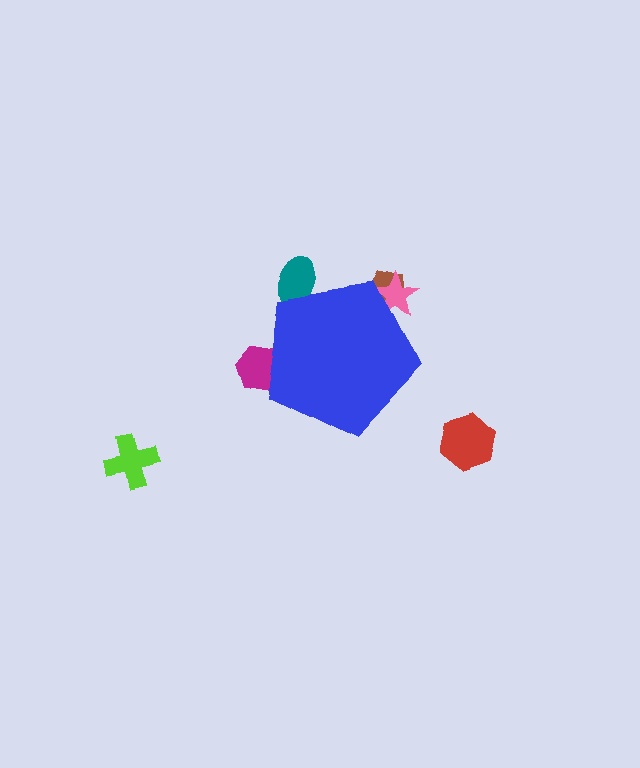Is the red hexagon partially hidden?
No, the red hexagon is fully visible.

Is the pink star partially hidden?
Yes, the pink star is partially hidden behind the blue pentagon.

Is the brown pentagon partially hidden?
Yes, the brown pentagon is partially hidden behind the blue pentagon.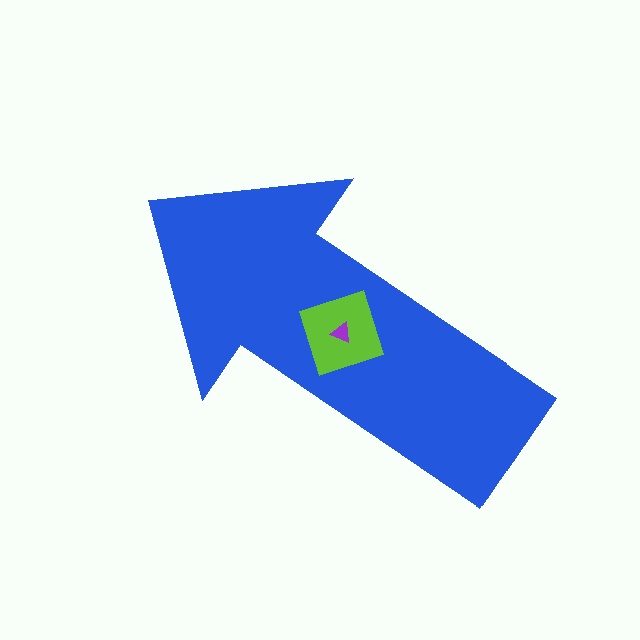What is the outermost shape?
The blue arrow.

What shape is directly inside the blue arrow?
The lime diamond.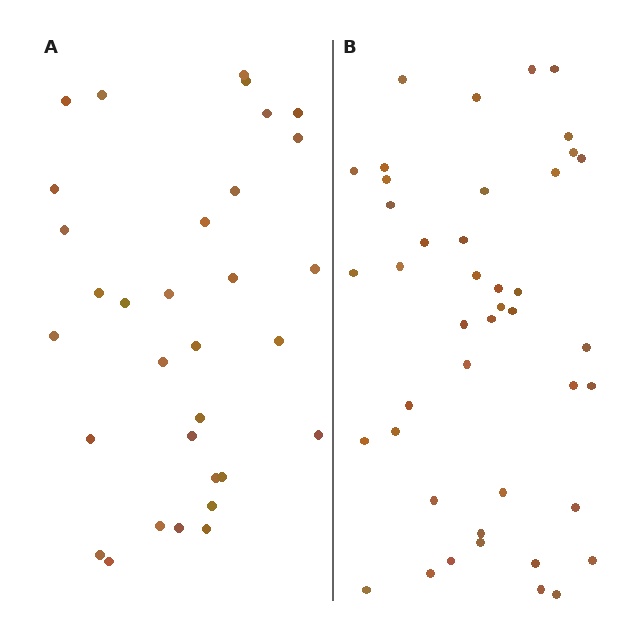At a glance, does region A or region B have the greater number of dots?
Region B (the right region) has more dots.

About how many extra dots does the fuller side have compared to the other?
Region B has roughly 12 or so more dots than region A.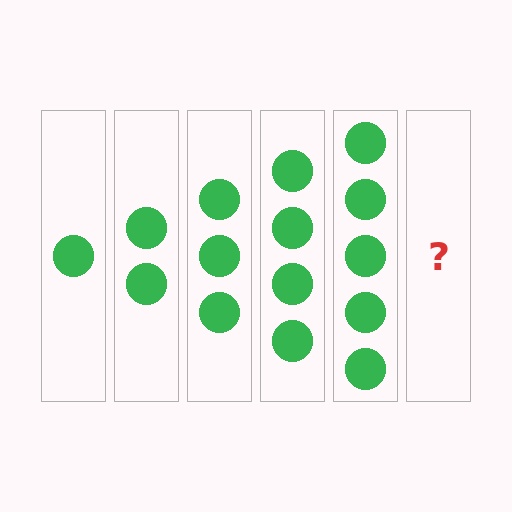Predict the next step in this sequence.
The next step is 6 circles.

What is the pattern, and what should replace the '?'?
The pattern is that each step adds one more circle. The '?' should be 6 circles.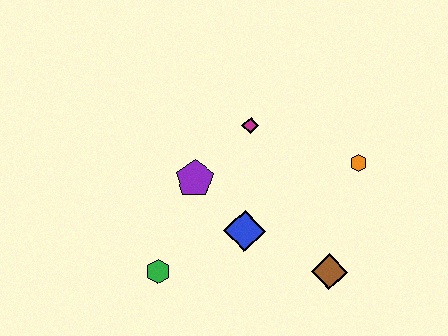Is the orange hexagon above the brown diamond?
Yes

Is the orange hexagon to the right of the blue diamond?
Yes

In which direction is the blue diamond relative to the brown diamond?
The blue diamond is to the left of the brown diamond.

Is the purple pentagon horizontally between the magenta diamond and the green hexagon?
Yes